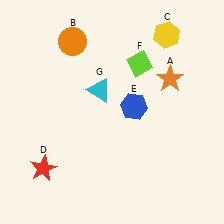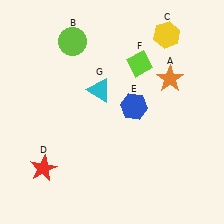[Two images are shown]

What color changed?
The circle (B) changed from orange in Image 1 to lime in Image 2.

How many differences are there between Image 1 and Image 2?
There is 1 difference between the two images.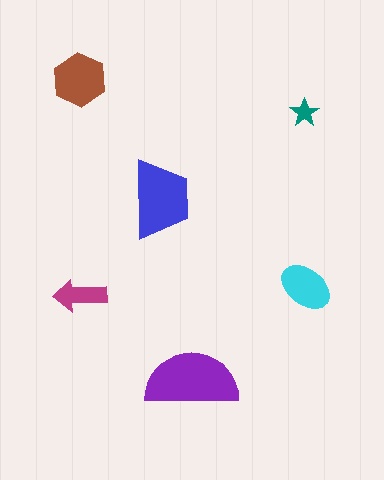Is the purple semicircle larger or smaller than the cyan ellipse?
Larger.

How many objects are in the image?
There are 6 objects in the image.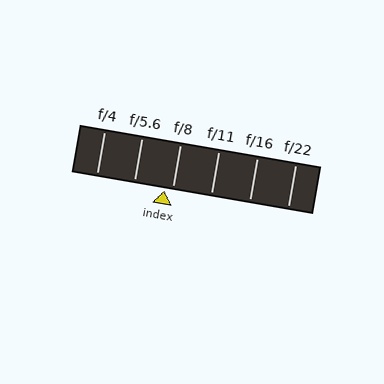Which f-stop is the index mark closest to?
The index mark is closest to f/8.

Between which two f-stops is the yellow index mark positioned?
The index mark is between f/5.6 and f/8.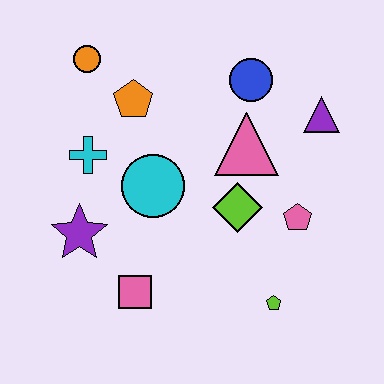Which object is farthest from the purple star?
The purple triangle is farthest from the purple star.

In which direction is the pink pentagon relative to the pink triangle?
The pink pentagon is below the pink triangle.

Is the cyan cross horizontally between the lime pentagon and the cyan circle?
No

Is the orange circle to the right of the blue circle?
No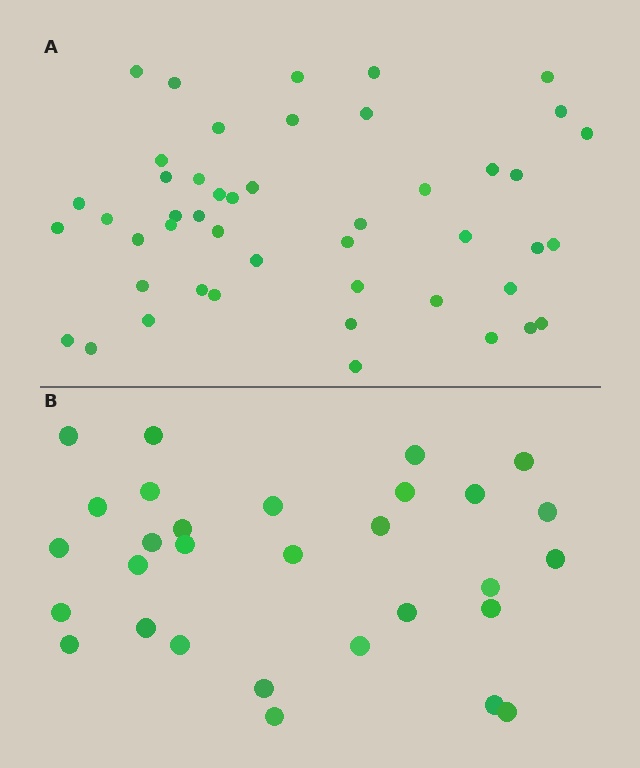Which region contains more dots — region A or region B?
Region A (the top region) has more dots.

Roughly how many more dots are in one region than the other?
Region A has approximately 15 more dots than region B.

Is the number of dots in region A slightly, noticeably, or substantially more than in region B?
Region A has substantially more. The ratio is roughly 1.6 to 1.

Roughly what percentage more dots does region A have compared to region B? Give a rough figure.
About 55% more.